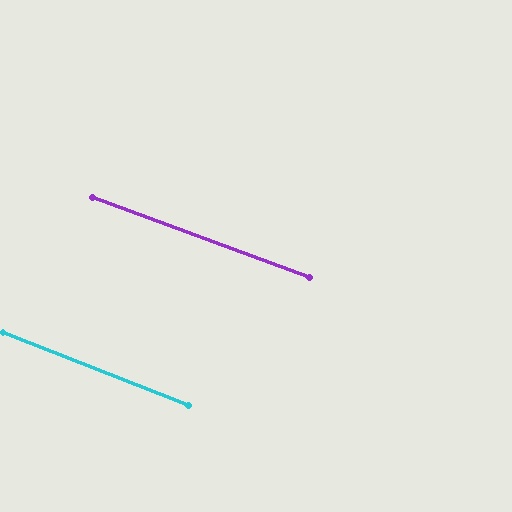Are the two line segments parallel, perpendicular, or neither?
Parallel — their directions differ by only 1.1°.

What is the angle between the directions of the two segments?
Approximately 1 degree.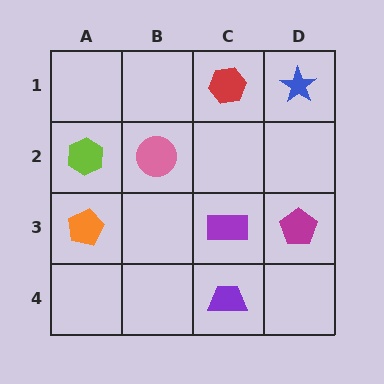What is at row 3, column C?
A purple rectangle.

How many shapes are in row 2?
2 shapes.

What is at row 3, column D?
A magenta pentagon.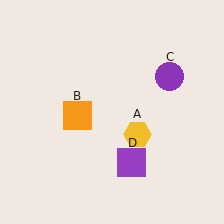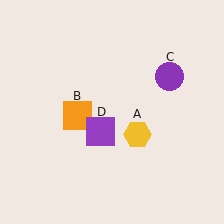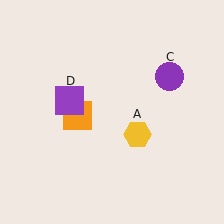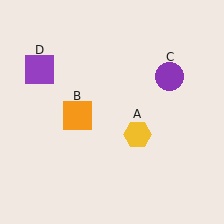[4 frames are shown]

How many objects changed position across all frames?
1 object changed position: purple square (object D).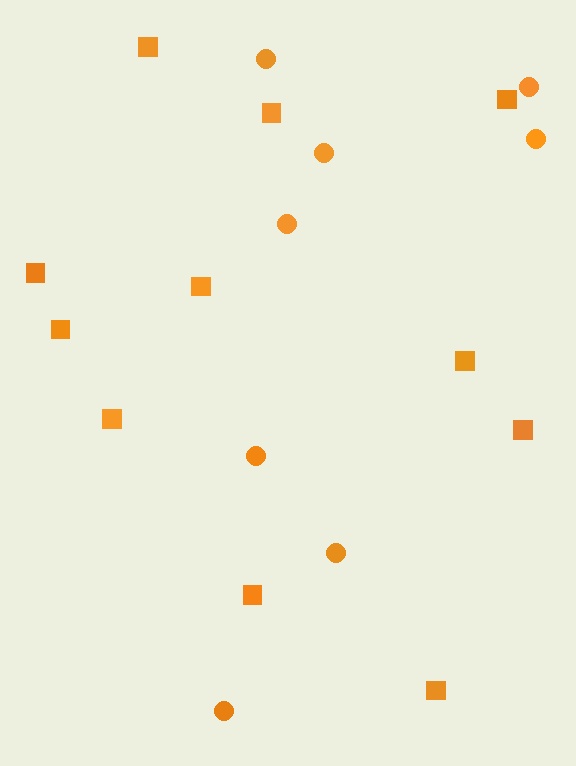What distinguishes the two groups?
There are 2 groups: one group of squares (11) and one group of circles (8).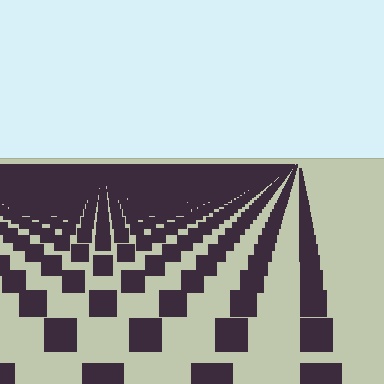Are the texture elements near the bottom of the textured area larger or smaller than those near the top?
Larger. Near the bottom, elements are closer to the viewer and appear at a bigger on-screen size.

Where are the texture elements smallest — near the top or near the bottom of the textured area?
Near the top.